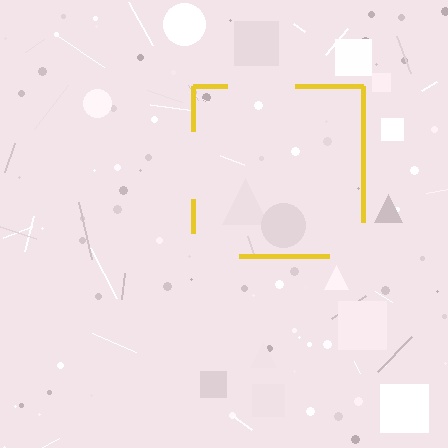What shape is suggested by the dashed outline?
The dashed outline suggests a square.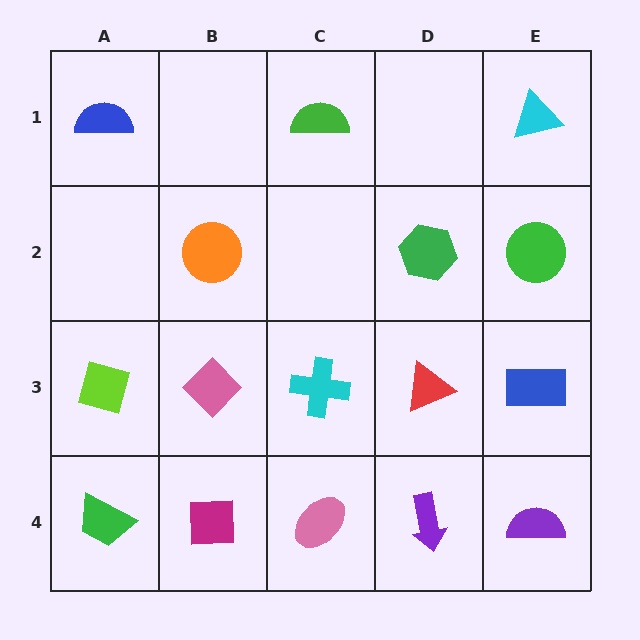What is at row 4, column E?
A purple semicircle.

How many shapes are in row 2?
3 shapes.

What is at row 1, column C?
A green semicircle.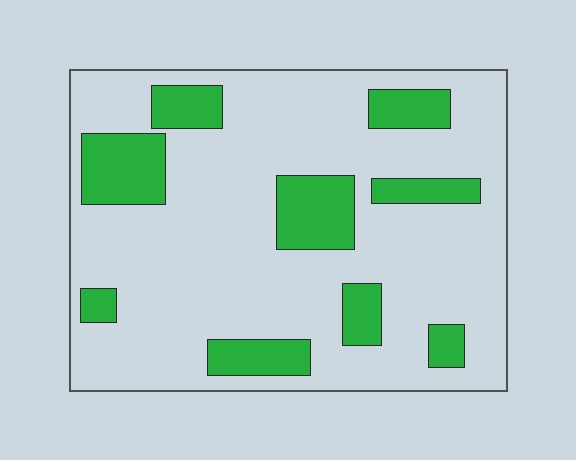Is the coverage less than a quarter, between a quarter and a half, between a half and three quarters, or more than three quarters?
Less than a quarter.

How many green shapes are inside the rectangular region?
9.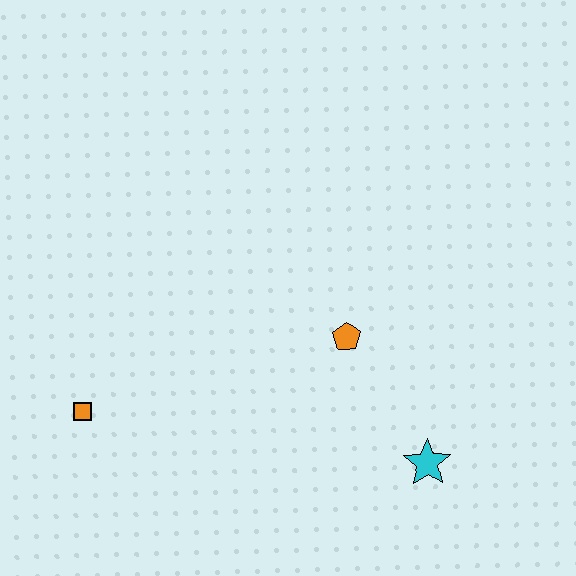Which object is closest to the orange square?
The orange pentagon is closest to the orange square.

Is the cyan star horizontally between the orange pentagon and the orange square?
No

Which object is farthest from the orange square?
The cyan star is farthest from the orange square.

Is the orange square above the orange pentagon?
No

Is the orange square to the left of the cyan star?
Yes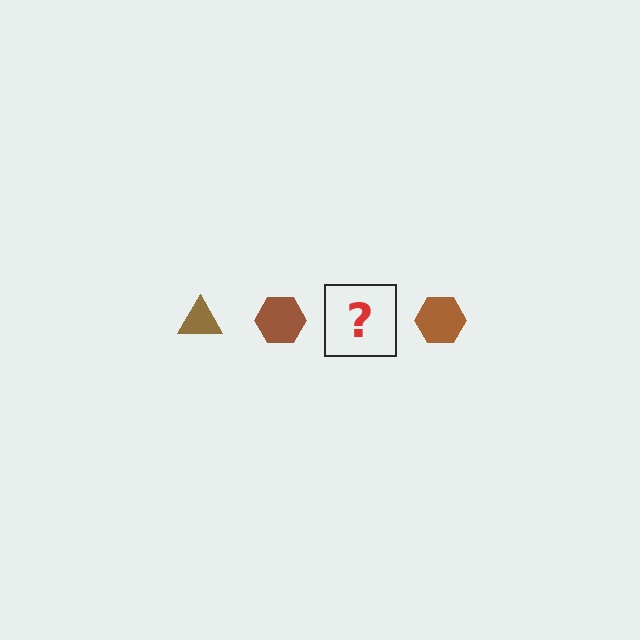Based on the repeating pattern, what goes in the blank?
The blank should be a brown triangle.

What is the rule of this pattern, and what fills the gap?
The rule is that the pattern cycles through triangle, hexagon shapes in brown. The gap should be filled with a brown triangle.